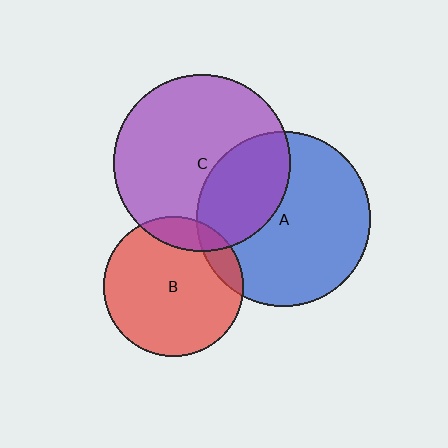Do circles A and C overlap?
Yes.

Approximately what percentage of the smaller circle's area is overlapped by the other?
Approximately 35%.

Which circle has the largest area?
Circle C (purple).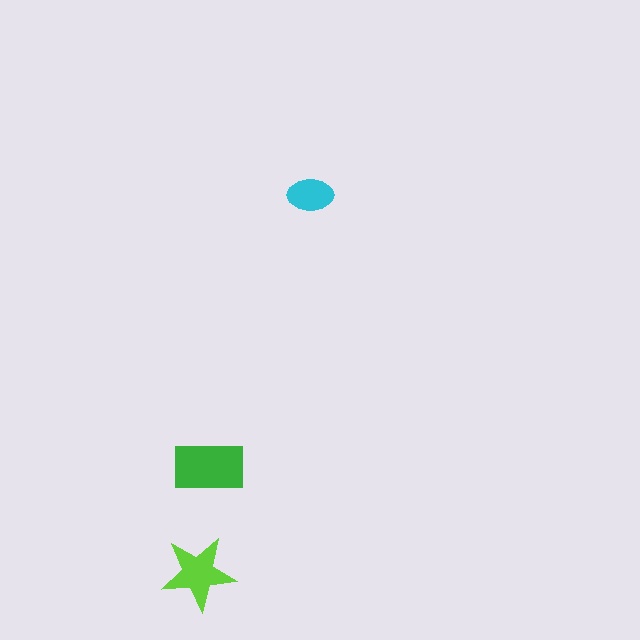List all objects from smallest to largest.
The cyan ellipse, the lime star, the green rectangle.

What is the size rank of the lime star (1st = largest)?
2nd.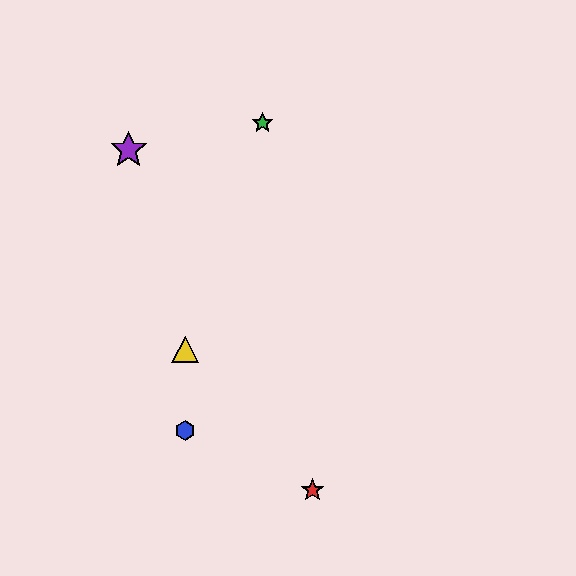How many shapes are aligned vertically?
2 shapes (the blue hexagon, the yellow triangle) are aligned vertically.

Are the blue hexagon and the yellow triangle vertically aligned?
Yes, both are at x≈185.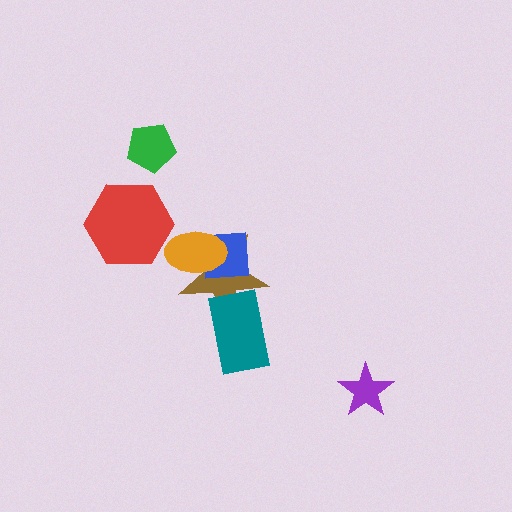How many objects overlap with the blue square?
2 objects overlap with the blue square.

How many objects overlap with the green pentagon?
0 objects overlap with the green pentagon.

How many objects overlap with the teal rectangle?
1 object overlaps with the teal rectangle.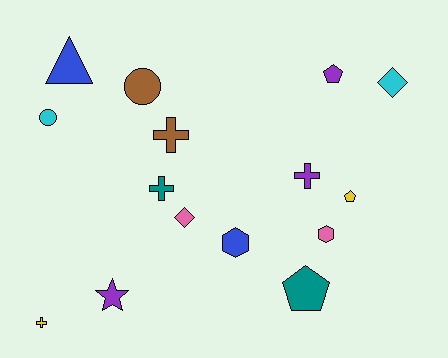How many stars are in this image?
There is 1 star.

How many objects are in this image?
There are 15 objects.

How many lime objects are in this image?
There are no lime objects.